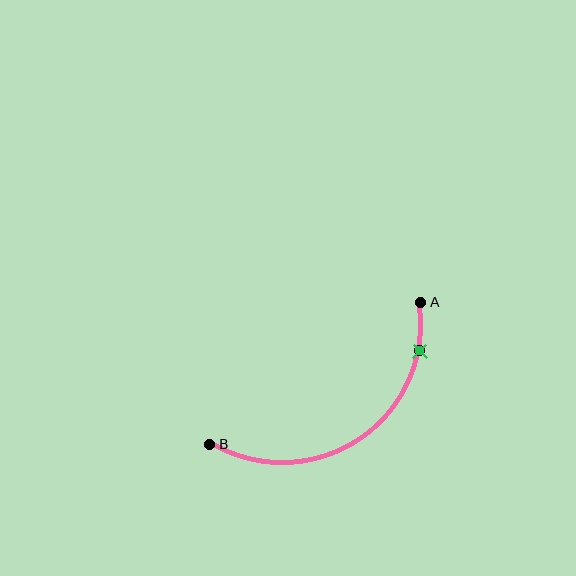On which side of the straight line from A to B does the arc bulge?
The arc bulges below and to the right of the straight line connecting A and B.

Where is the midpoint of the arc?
The arc midpoint is the point on the curve farthest from the straight line joining A and B. It sits below and to the right of that line.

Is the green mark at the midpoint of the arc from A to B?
No. The green mark lies on the arc but is closer to endpoint A. The arc midpoint would be at the point on the curve equidistant along the arc from both A and B.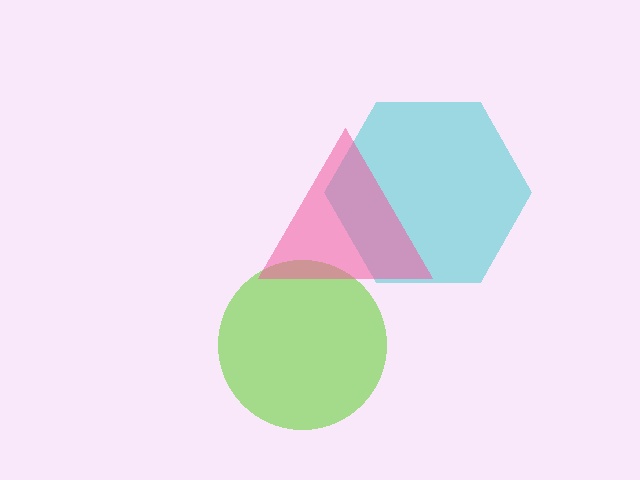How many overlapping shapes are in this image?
There are 3 overlapping shapes in the image.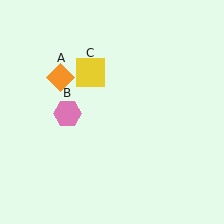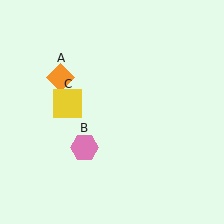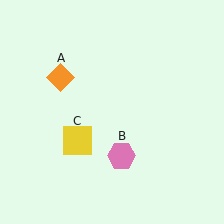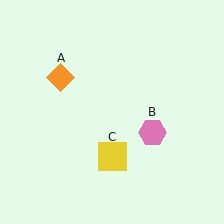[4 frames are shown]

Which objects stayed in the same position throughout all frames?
Orange diamond (object A) remained stationary.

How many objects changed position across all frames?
2 objects changed position: pink hexagon (object B), yellow square (object C).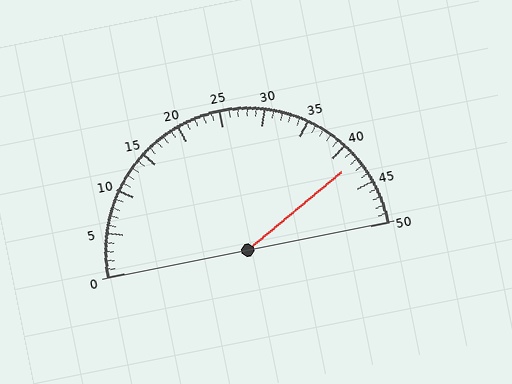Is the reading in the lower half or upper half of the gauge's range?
The reading is in the upper half of the range (0 to 50).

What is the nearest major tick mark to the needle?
The nearest major tick mark is 40.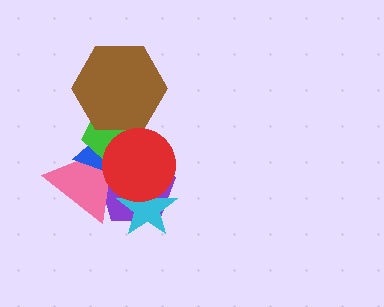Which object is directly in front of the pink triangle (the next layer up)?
The blue triangle is directly in front of the pink triangle.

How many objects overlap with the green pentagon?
4 objects overlap with the green pentagon.